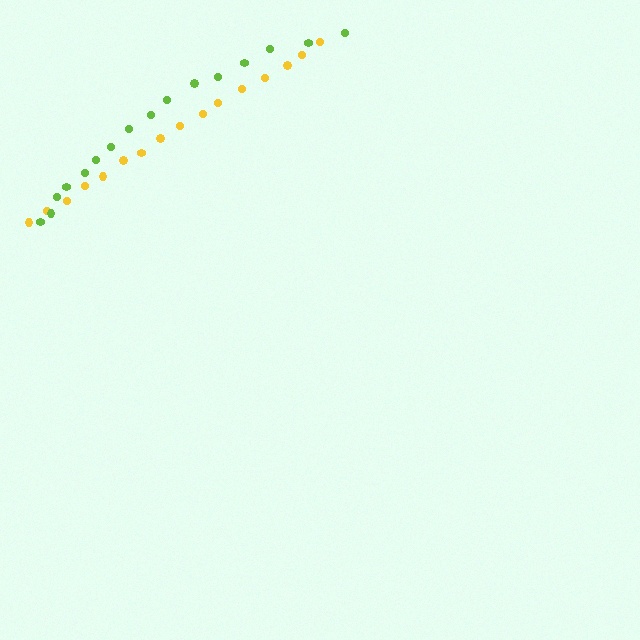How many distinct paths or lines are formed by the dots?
There are 2 distinct paths.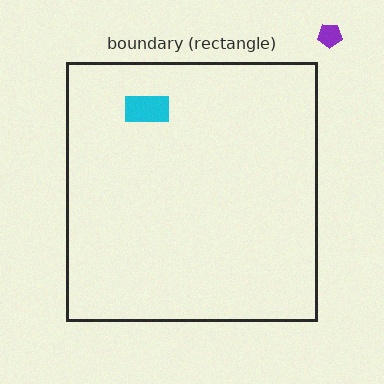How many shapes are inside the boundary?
1 inside, 1 outside.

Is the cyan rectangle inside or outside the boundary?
Inside.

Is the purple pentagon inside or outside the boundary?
Outside.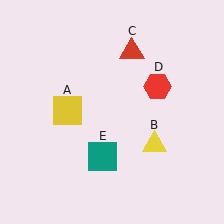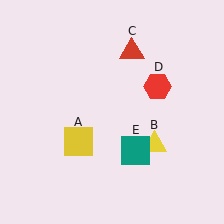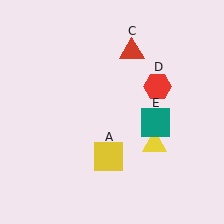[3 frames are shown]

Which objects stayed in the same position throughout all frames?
Yellow triangle (object B) and red triangle (object C) and red hexagon (object D) remained stationary.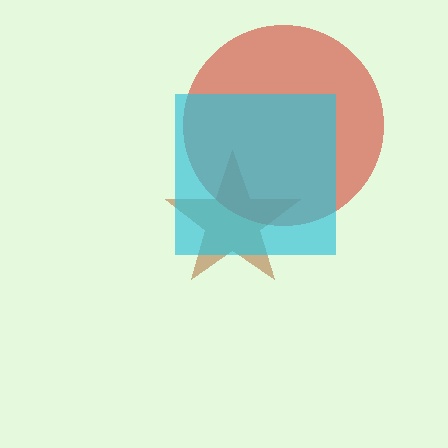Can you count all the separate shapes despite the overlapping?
Yes, there are 3 separate shapes.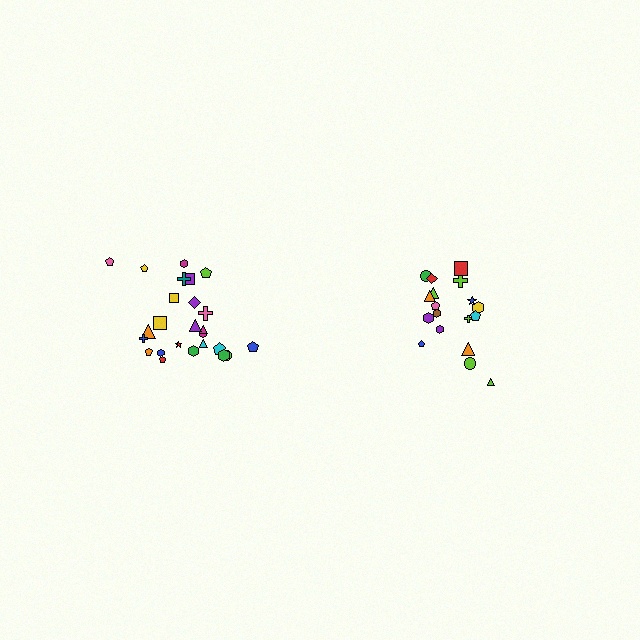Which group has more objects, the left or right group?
The left group.